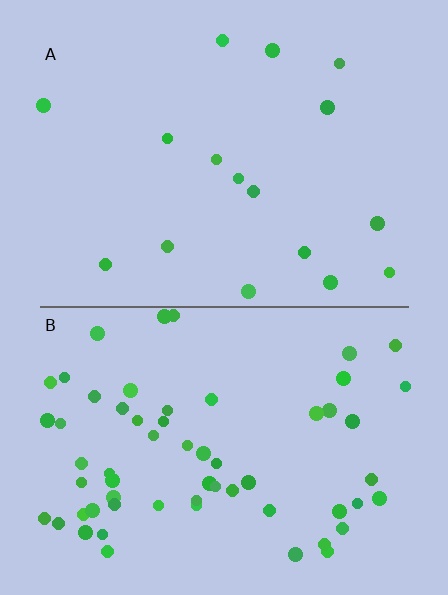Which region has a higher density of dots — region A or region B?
B (the bottom).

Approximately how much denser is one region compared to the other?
Approximately 3.6× — region B over region A.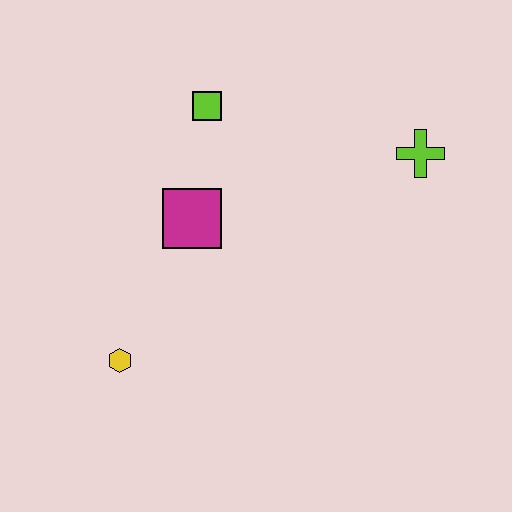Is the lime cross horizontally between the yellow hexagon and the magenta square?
No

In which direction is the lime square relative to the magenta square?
The lime square is above the magenta square.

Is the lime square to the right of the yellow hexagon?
Yes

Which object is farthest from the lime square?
The yellow hexagon is farthest from the lime square.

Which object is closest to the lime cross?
The lime square is closest to the lime cross.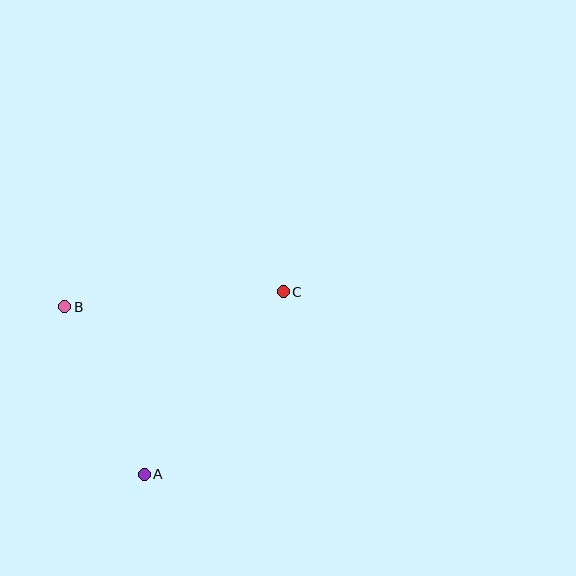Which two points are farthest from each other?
Points A and C are farthest from each other.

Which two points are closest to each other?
Points A and B are closest to each other.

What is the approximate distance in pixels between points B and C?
The distance between B and C is approximately 219 pixels.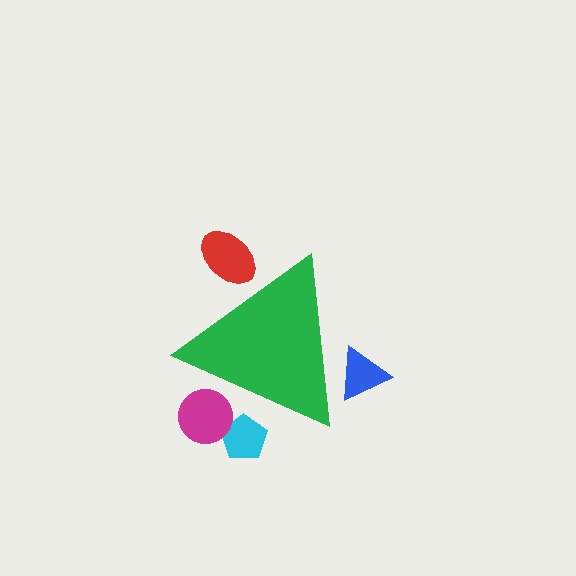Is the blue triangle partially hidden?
Yes, the blue triangle is partially hidden behind the green triangle.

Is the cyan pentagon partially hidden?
Yes, the cyan pentagon is partially hidden behind the green triangle.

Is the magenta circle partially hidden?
Yes, the magenta circle is partially hidden behind the green triangle.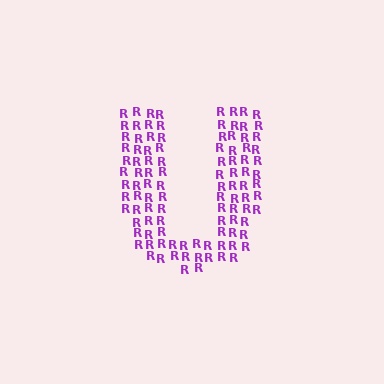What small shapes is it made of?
It is made of small letter R's.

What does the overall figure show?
The overall figure shows the letter U.